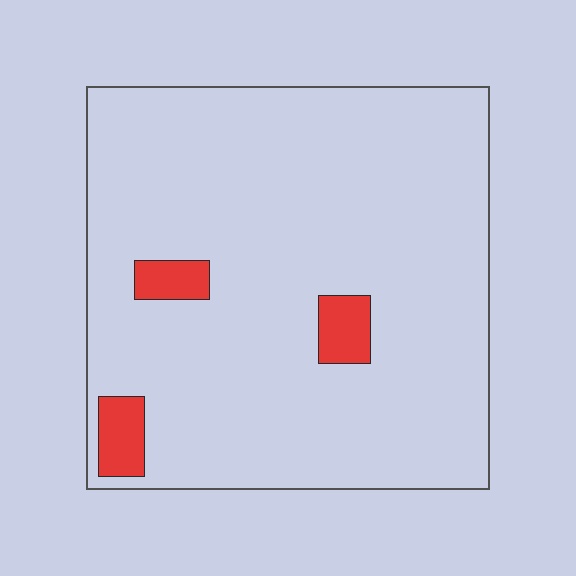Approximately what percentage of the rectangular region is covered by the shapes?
Approximately 5%.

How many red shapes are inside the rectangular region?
3.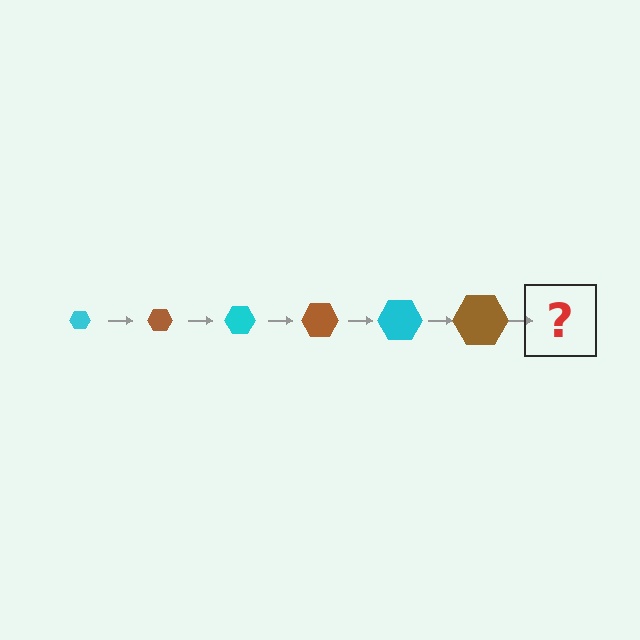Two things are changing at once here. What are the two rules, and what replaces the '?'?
The two rules are that the hexagon grows larger each step and the color cycles through cyan and brown. The '?' should be a cyan hexagon, larger than the previous one.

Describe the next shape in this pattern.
It should be a cyan hexagon, larger than the previous one.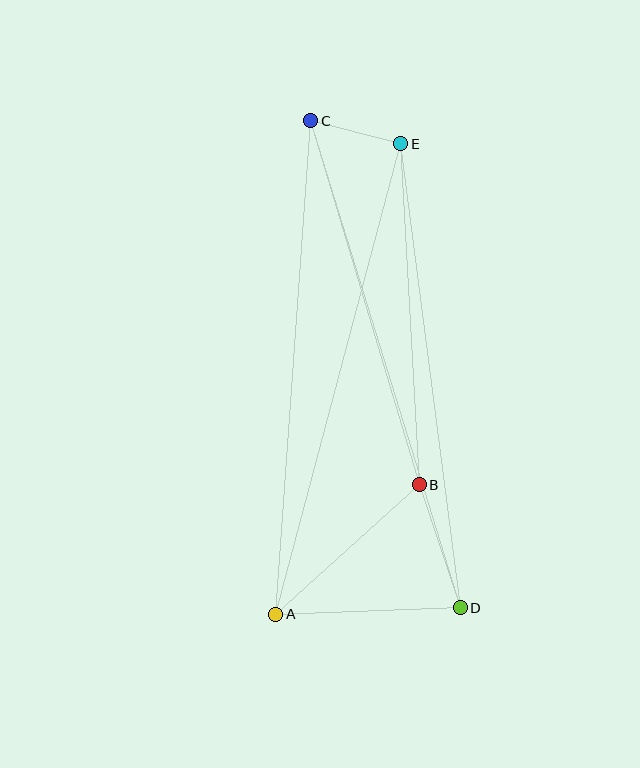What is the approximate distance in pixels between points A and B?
The distance between A and B is approximately 193 pixels.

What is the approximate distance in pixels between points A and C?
The distance between A and C is approximately 495 pixels.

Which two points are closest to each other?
Points C and E are closest to each other.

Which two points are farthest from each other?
Points C and D are farthest from each other.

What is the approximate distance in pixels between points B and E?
The distance between B and E is approximately 341 pixels.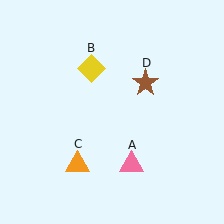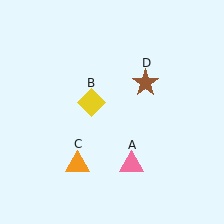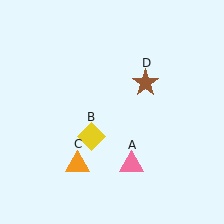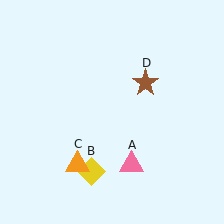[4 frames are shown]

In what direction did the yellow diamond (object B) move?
The yellow diamond (object B) moved down.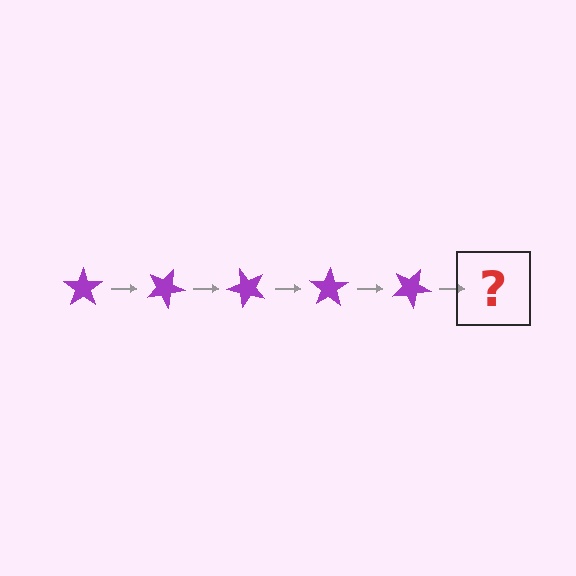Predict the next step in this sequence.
The next step is a purple star rotated 125 degrees.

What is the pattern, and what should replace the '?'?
The pattern is that the star rotates 25 degrees each step. The '?' should be a purple star rotated 125 degrees.